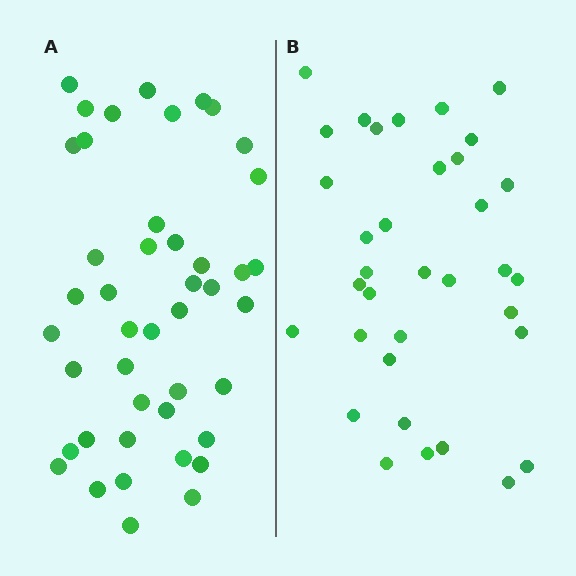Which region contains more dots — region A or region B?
Region A (the left region) has more dots.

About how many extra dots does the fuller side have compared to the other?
Region A has roughly 8 or so more dots than region B.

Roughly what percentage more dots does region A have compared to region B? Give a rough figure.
About 25% more.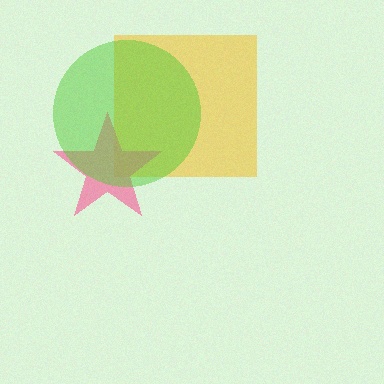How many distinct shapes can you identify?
There are 3 distinct shapes: a yellow square, a pink star, a lime circle.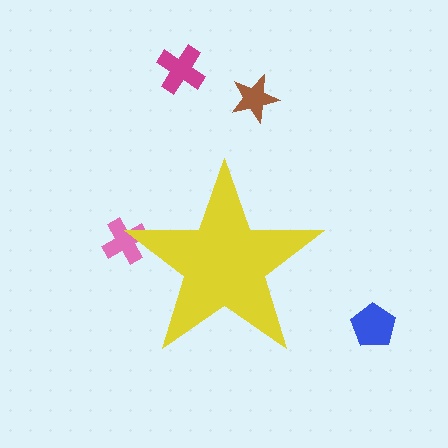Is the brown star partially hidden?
No, the brown star is fully visible.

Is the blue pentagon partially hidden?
No, the blue pentagon is fully visible.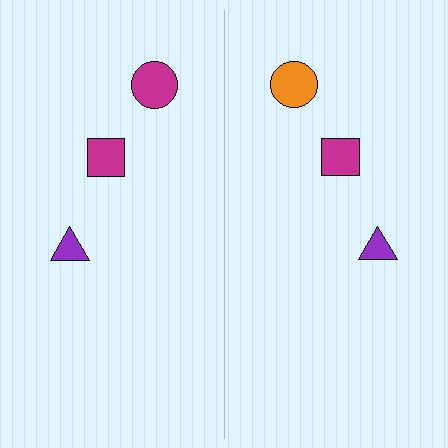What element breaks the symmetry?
The orange circle on the right side breaks the symmetry — its mirror counterpart is magenta.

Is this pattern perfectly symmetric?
No, the pattern is not perfectly symmetric. The orange circle on the right side breaks the symmetry — its mirror counterpart is magenta.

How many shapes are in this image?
There are 6 shapes in this image.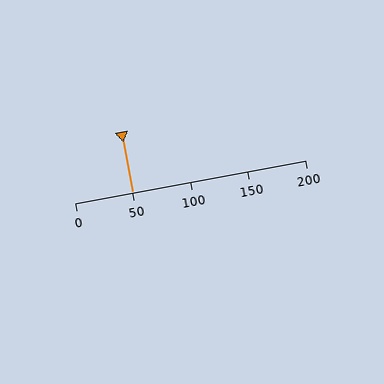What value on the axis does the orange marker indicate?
The marker indicates approximately 50.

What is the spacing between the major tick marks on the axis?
The major ticks are spaced 50 apart.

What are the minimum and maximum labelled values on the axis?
The axis runs from 0 to 200.